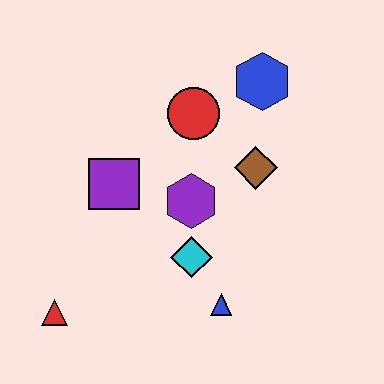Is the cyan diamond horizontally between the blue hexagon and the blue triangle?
No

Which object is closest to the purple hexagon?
The cyan diamond is closest to the purple hexagon.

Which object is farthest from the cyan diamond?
The blue hexagon is farthest from the cyan diamond.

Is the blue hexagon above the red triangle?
Yes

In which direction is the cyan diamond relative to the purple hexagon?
The cyan diamond is below the purple hexagon.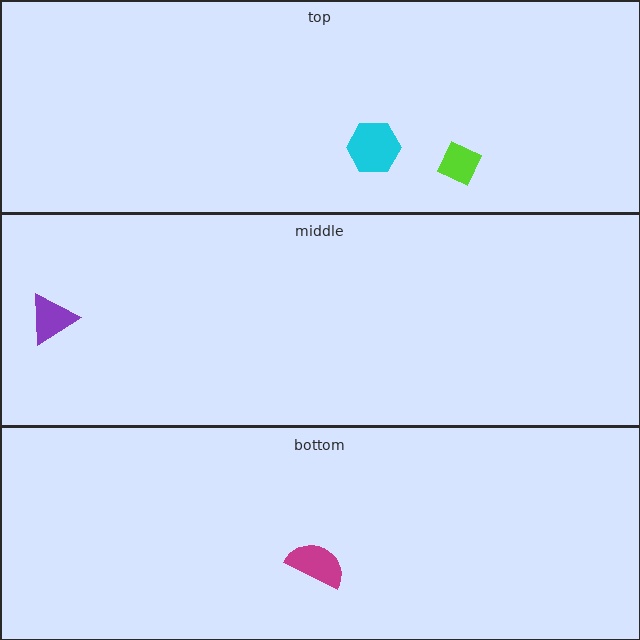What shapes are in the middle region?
The purple triangle.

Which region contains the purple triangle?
The middle region.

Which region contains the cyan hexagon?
The top region.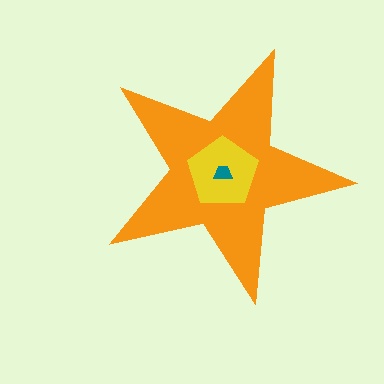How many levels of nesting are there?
3.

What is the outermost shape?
The orange star.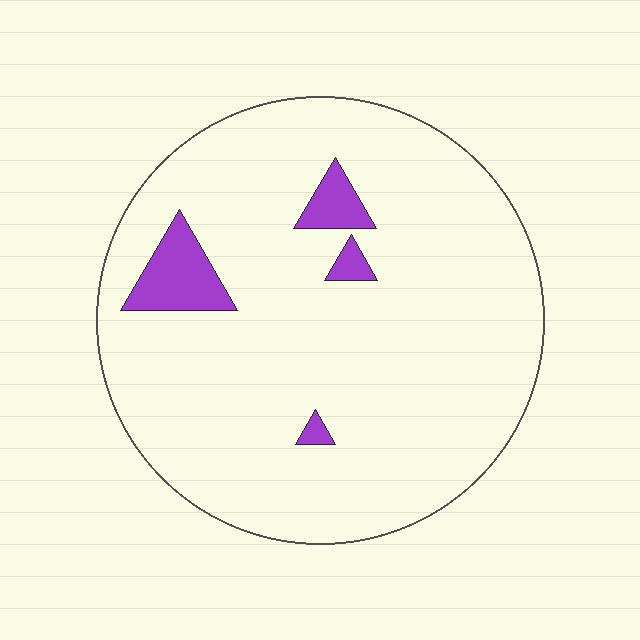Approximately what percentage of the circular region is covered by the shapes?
Approximately 5%.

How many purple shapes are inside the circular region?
4.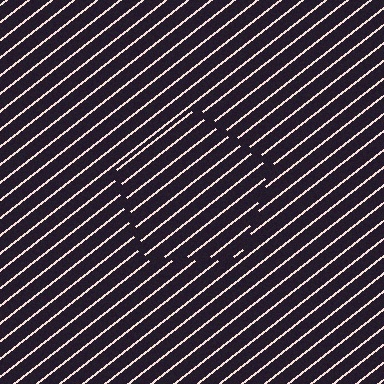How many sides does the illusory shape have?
5 sides — the line-ends trace a pentagon.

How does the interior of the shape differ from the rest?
The interior of the shape contains the same grating, shifted by half a period — the contour is defined by the phase discontinuity where line-ends from the inner and outer gratings abut.